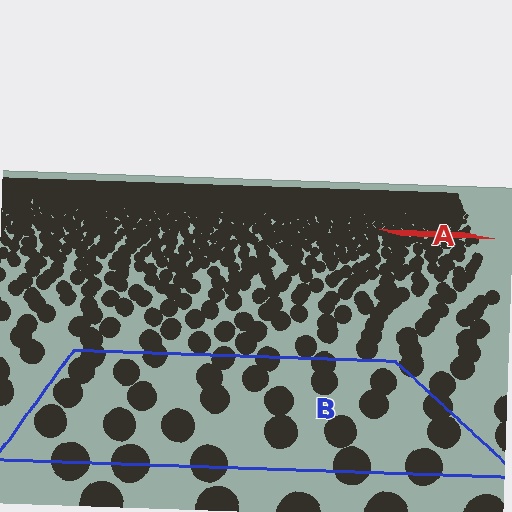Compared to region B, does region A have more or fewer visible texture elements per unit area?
Region A has more texture elements per unit area — they are packed more densely because it is farther away.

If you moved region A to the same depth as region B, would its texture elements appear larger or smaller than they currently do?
They would appear larger. At a closer depth, the same texture elements are projected at a bigger on-screen size.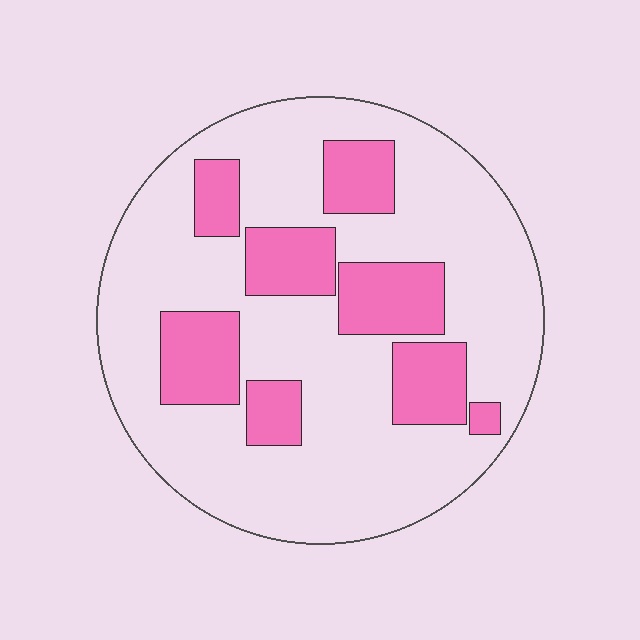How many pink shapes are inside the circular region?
8.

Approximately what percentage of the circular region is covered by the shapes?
Approximately 25%.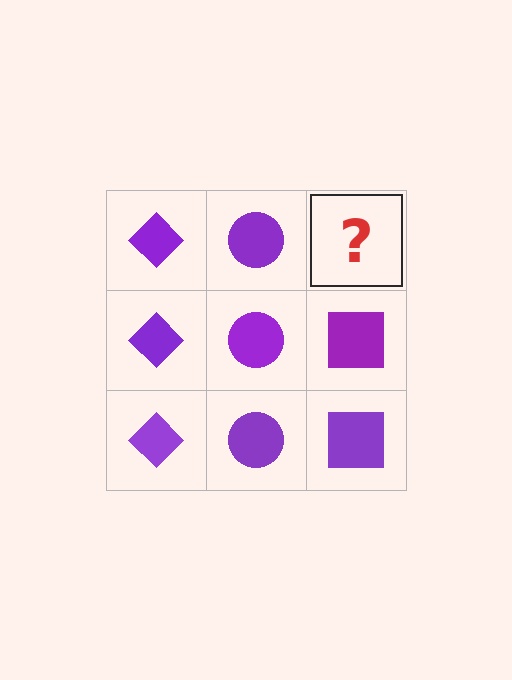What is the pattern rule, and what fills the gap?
The rule is that each column has a consistent shape. The gap should be filled with a purple square.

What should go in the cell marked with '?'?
The missing cell should contain a purple square.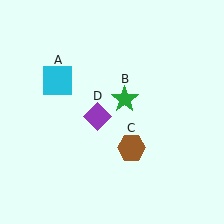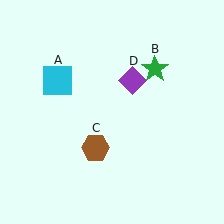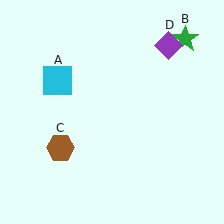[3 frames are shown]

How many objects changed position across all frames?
3 objects changed position: green star (object B), brown hexagon (object C), purple diamond (object D).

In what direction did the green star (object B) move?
The green star (object B) moved up and to the right.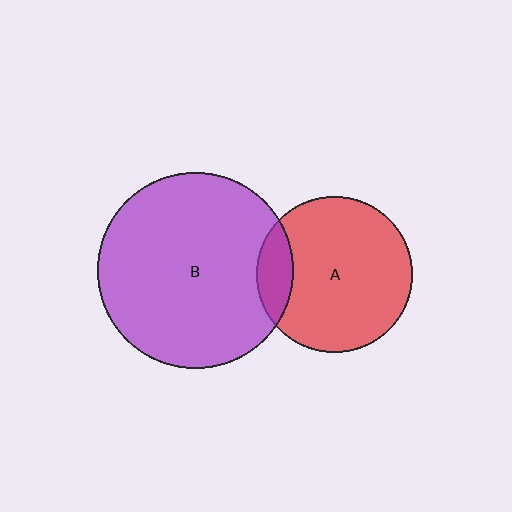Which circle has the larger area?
Circle B (purple).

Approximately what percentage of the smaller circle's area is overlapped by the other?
Approximately 15%.